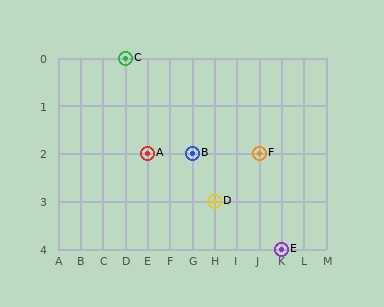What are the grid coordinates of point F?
Point F is at grid coordinates (J, 2).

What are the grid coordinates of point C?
Point C is at grid coordinates (D, 0).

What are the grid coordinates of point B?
Point B is at grid coordinates (G, 2).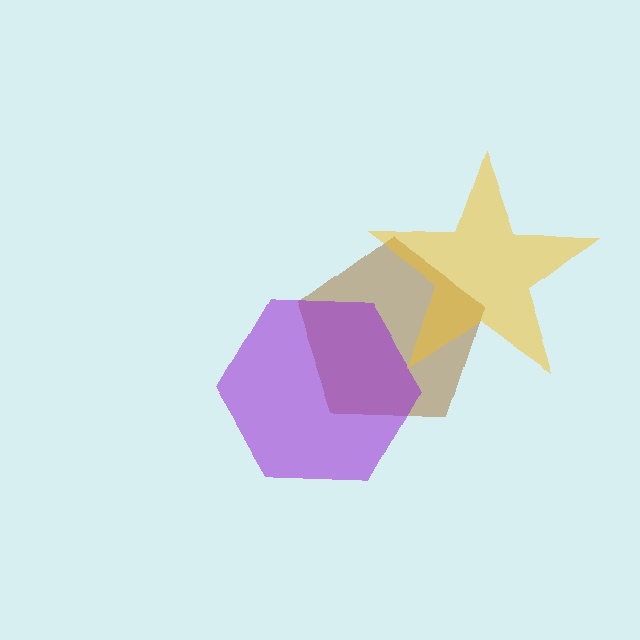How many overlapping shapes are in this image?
There are 3 overlapping shapes in the image.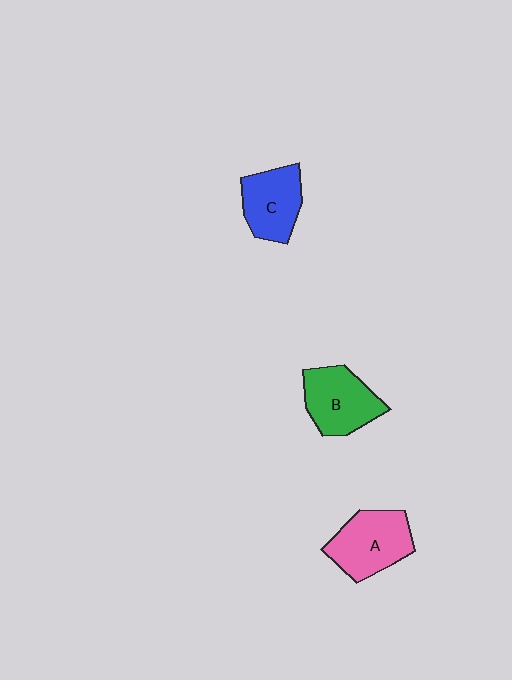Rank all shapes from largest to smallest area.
From largest to smallest: A (pink), B (green), C (blue).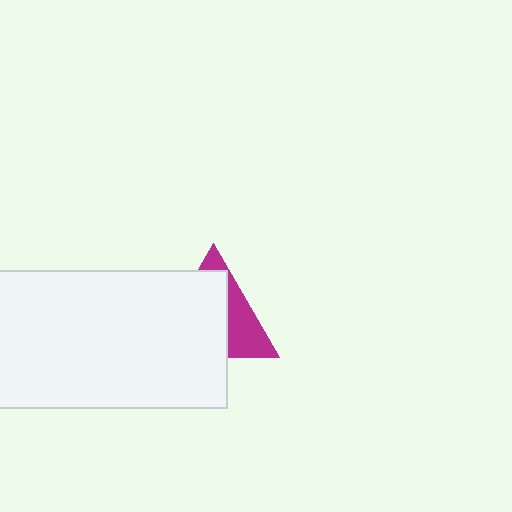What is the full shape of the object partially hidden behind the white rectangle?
The partially hidden object is a magenta triangle.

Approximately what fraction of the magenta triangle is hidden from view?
Roughly 63% of the magenta triangle is hidden behind the white rectangle.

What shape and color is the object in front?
The object in front is a white rectangle.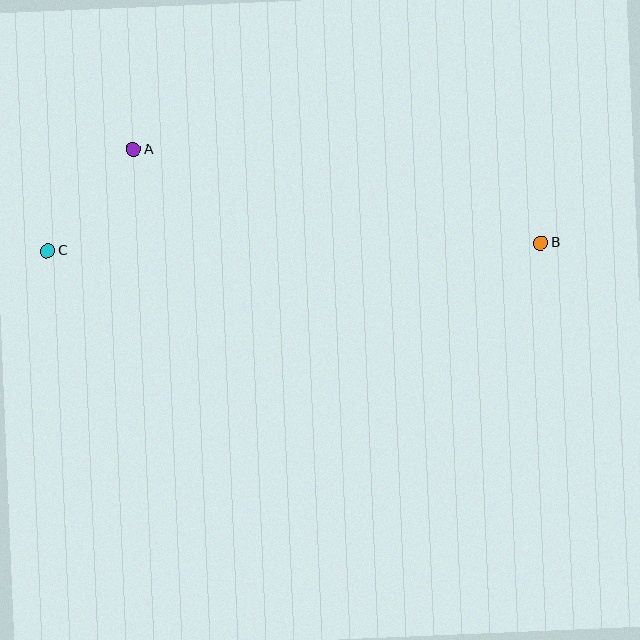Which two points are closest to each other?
Points A and C are closest to each other.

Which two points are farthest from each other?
Points B and C are farthest from each other.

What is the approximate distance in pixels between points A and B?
The distance between A and B is approximately 418 pixels.